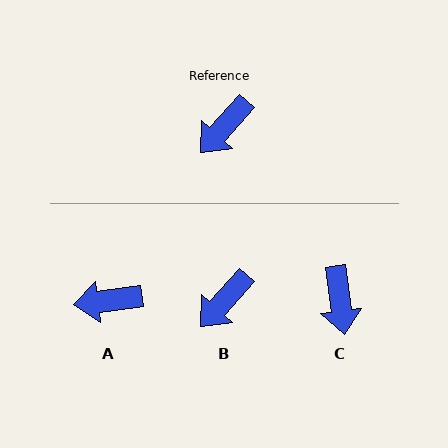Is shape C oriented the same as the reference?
No, it is off by about 49 degrees.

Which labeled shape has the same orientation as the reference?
B.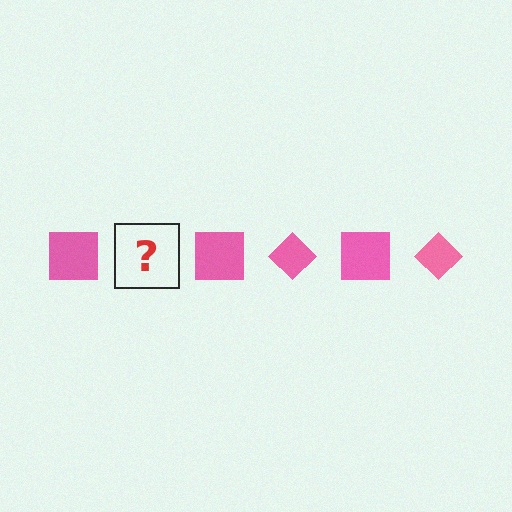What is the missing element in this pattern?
The missing element is a pink diamond.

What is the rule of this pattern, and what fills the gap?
The rule is that the pattern cycles through square, diamond shapes in pink. The gap should be filled with a pink diamond.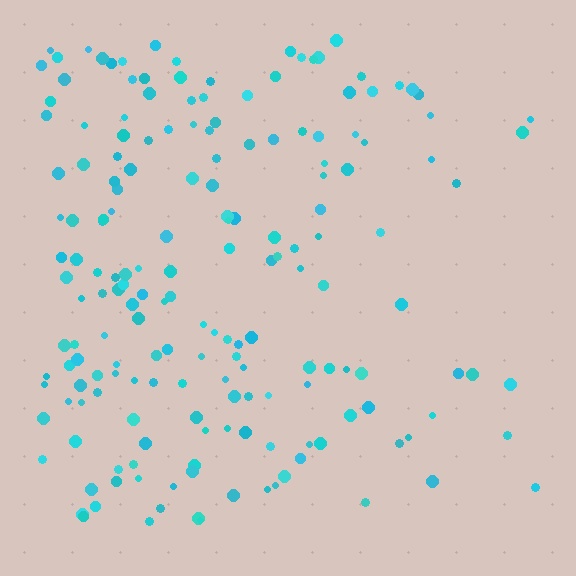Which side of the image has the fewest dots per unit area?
The right.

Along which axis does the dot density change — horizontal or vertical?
Horizontal.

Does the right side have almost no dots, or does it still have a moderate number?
Still a moderate number, just noticeably fewer than the left.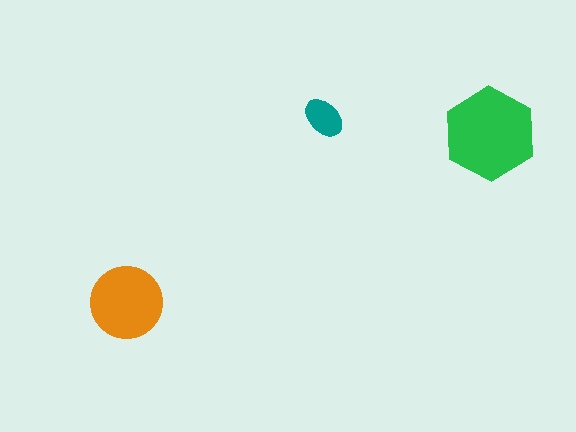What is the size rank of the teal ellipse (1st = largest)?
3rd.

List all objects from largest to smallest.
The green hexagon, the orange circle, the teal ellipse.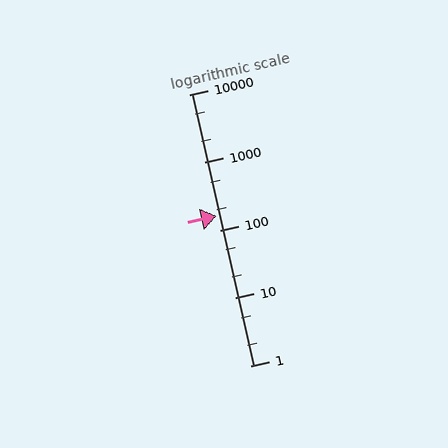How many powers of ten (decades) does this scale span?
The scale spans 4 decades, from 1 to 10000.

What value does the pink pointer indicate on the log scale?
The pointer indicates approximately 160.